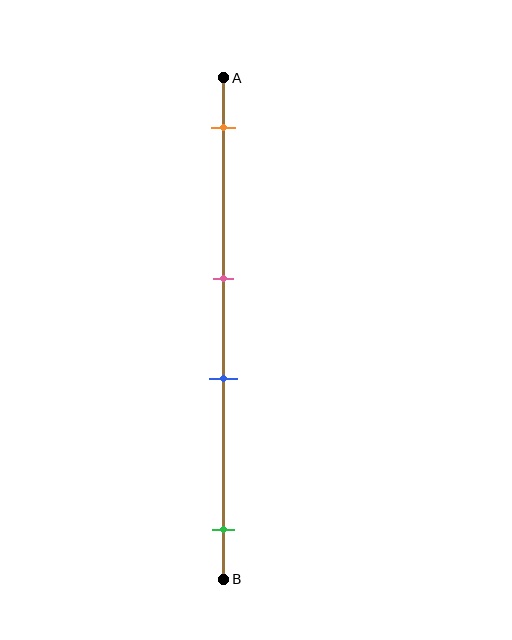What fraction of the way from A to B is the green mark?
The green mark is approximately 90% (0.9) of the way from A to B.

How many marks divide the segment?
There are 4 marks dividing the segment.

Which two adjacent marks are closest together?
The pink and blue marks are the closest adjacent pair.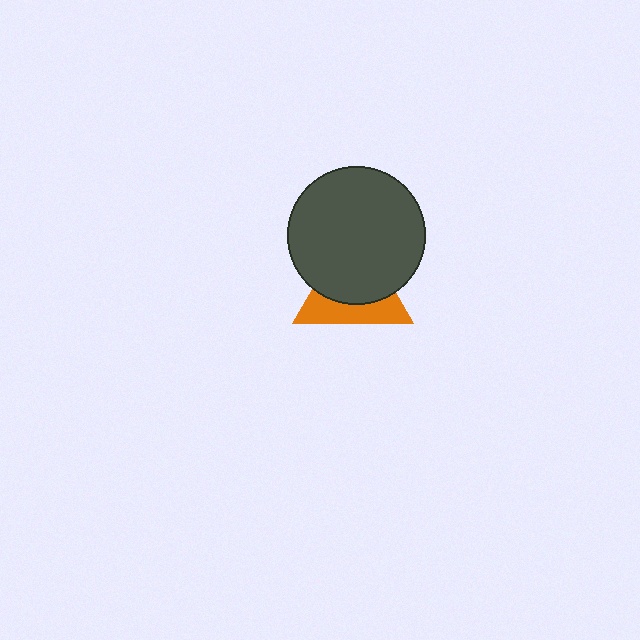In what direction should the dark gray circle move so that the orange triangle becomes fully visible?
The dark gray circle should move up. That is the shortest direction to clear the overlap and leave the orange triangle fully visible.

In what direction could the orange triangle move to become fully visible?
The orange triangle could move down. That would shift it out from behind the dark gray circle entirely.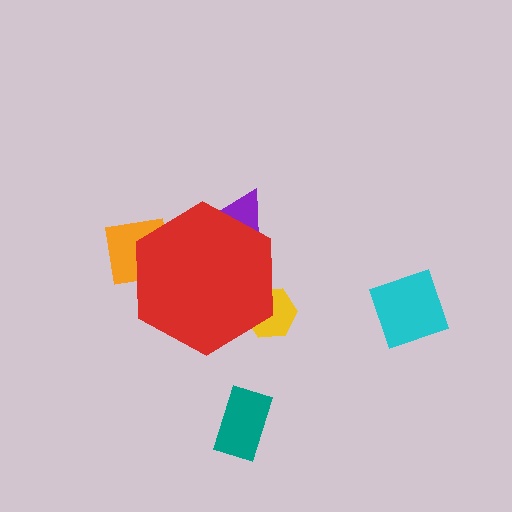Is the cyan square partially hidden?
No, the cyan square is fully visible.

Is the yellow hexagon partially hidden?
Yes, the yellow hexagon is partially hidden behind the red hexagon.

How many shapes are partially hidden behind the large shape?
3 shapes are partially hidden.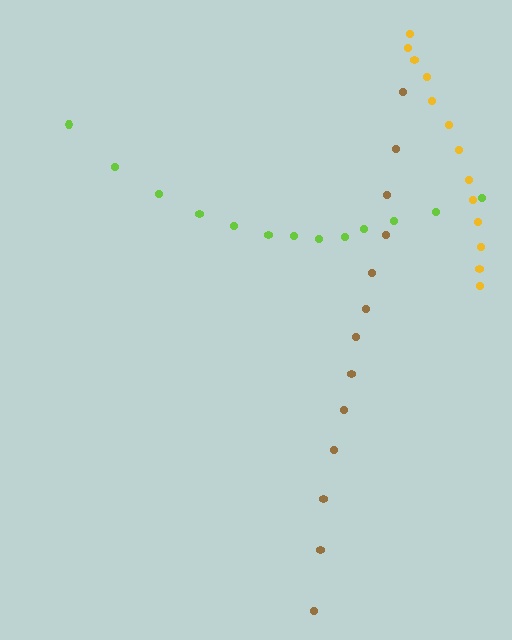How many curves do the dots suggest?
There are 3 distinct paths.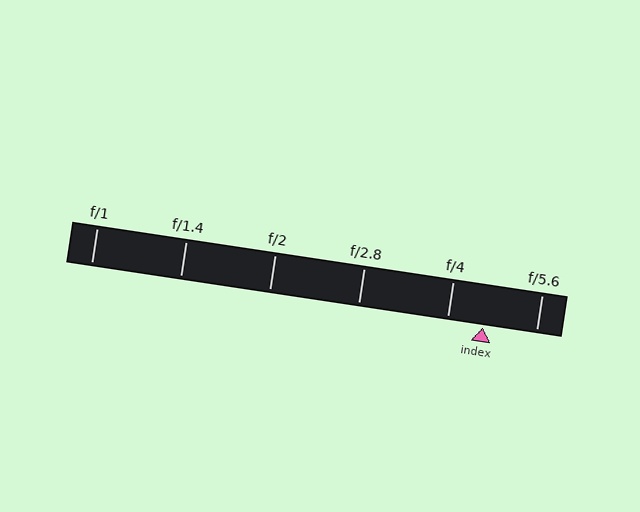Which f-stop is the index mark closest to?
The index mark is closest to f/4.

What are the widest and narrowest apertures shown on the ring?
The widest aperture shown is f/1 and the narrowest is f/5.6.